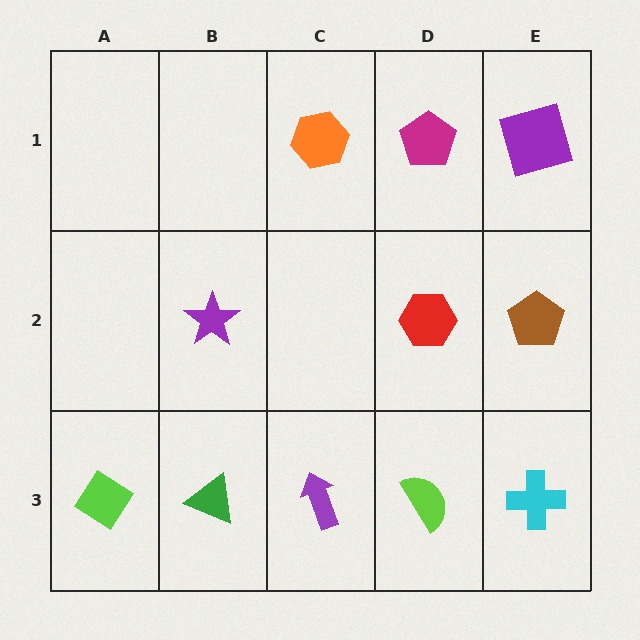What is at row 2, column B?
A purple star.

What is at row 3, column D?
A lime semicircle.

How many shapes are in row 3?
5 shapes.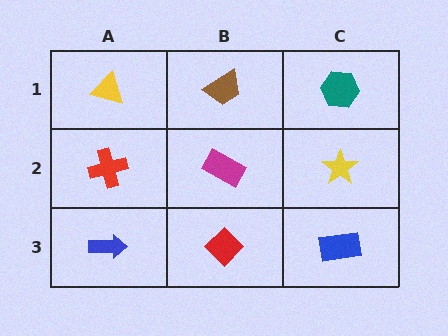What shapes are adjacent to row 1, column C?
A yellow star (row 2, column C), a brown trapezoid (row 1, column B).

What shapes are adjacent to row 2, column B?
A brown trapezoid (row 1, column B), a red diamond (row 3, column B), a red cross (row 2, column A), a yellow star (row 2, column C).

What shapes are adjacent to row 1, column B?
A magenta rectangle (row 2, column B), a yellow triangle (row 1, column A), a teal hexagon (row 1, column C).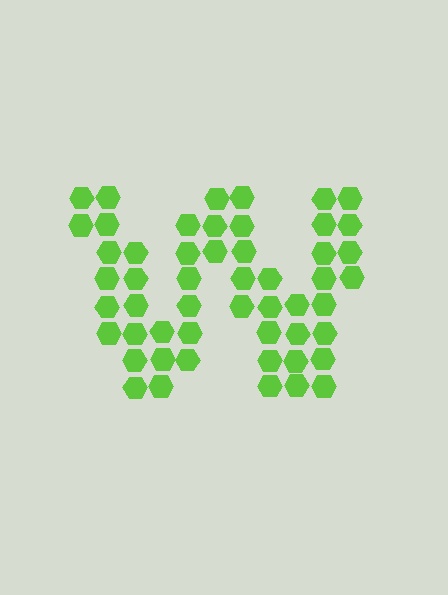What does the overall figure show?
The overall figure shows the letter W.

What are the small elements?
The small elements are hexagons.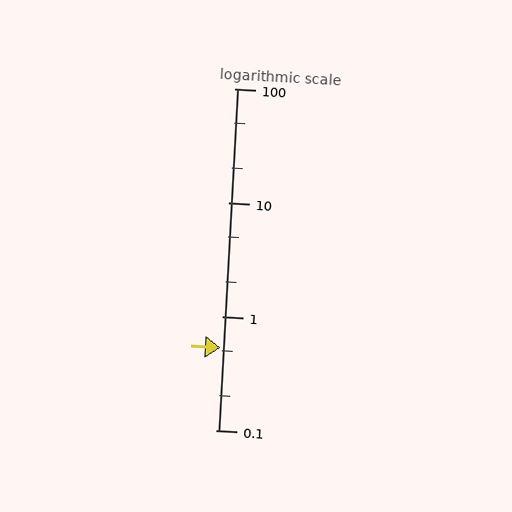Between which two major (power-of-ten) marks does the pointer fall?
The pointer is between 0.1 and 1.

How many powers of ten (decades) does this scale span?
The scale spans 3 decades, from 0.1 to 100.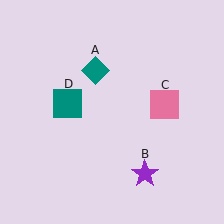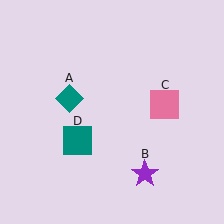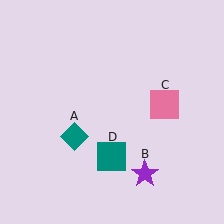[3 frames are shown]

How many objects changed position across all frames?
2 objects changed position: teal diamond (object A), teal square (object D).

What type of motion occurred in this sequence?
The teal diamond (object A), teal square (object D) rotated counterclockwise around the center of the scene.